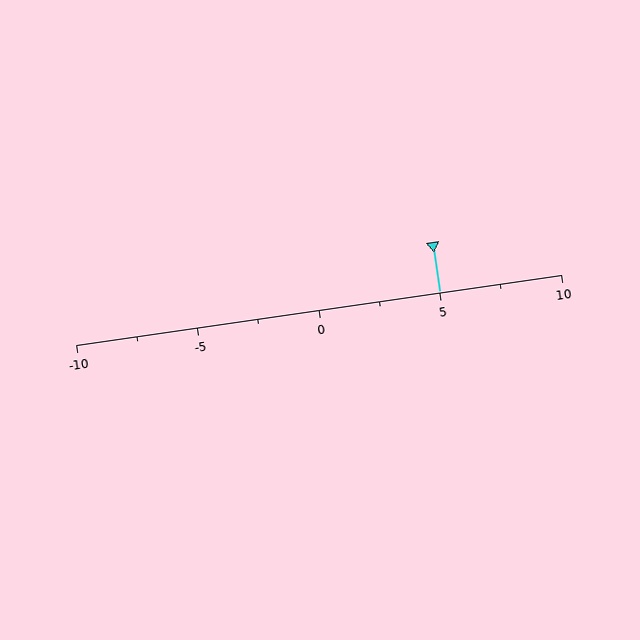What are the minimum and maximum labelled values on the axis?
The axis runs from -10 to 10.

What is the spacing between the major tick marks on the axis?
The major ticks are spaced 5 apart.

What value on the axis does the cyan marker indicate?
The marker indicates approximately 5.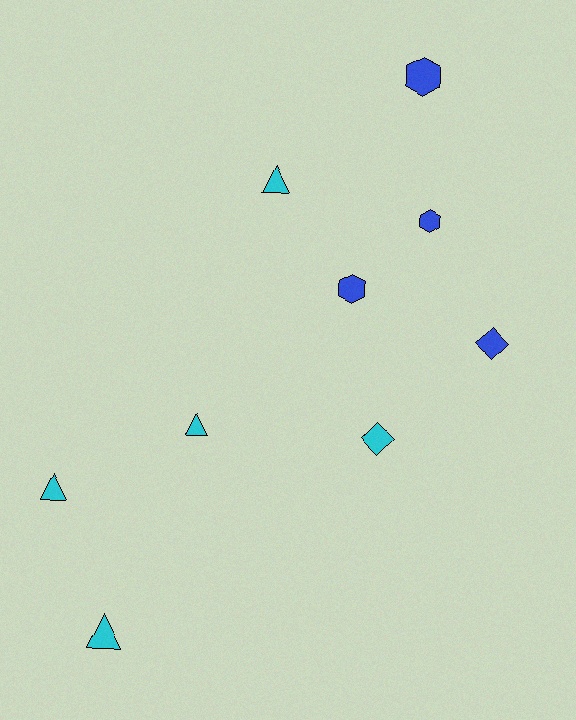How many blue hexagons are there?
There are 3 blue hexagons.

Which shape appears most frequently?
Triangle, with 4 objects.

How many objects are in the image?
There are 9 objects.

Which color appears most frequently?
Cyan, with 5 objects.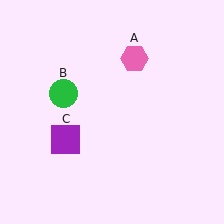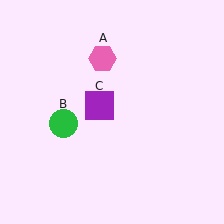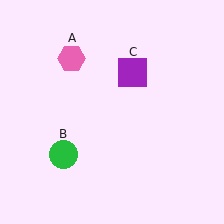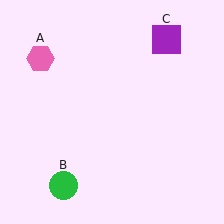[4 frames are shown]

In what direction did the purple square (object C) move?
The purple square (object C) moved up and to the right.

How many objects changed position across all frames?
3 objects changed position: pink hexagon (object A), green circle (object B), purple square (object C).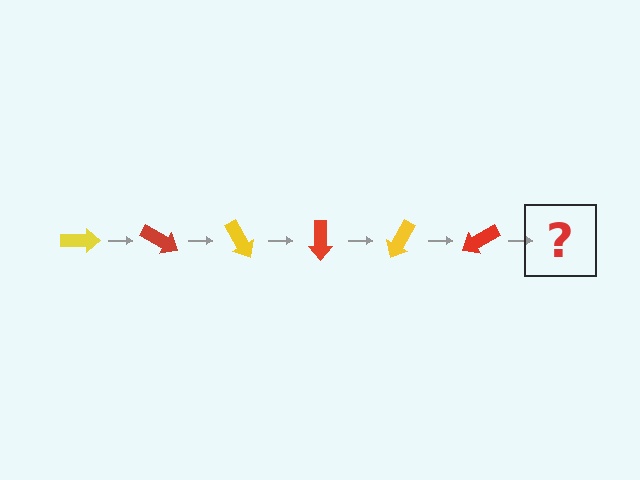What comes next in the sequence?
The next element should be a yellow arrow, rotated 180 degrees from the start.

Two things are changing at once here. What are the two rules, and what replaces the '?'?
The two rules are that it rotates 30 degrees each step and the color cycles through yellow and red. The '?' should be a yellow arrow, rotated 180 degrees from the start.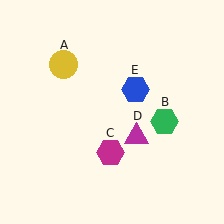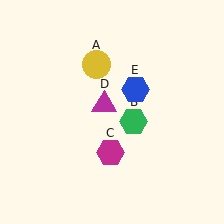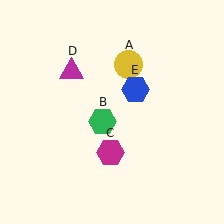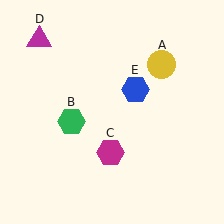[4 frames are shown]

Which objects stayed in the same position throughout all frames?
Magenta hexagon (object C) and blue hexagon (object E) remained stationary.